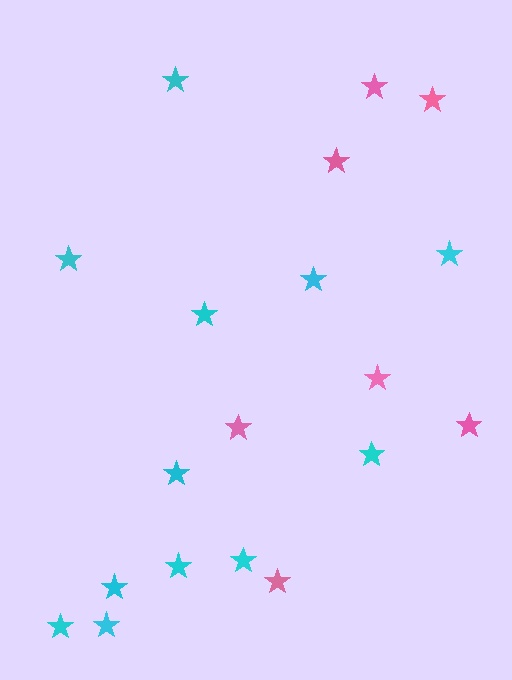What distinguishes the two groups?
There are 2 groups: one group of pink stars (7) and one group of cyan stars (12).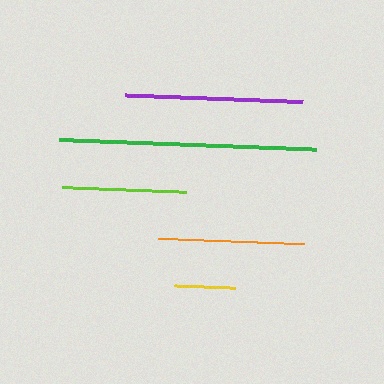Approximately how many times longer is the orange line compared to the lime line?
The orange line is approximately 1.2 times the length of the lime line.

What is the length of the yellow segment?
The yellow segment is approximately 61 pixels long.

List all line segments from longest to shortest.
From longest to shortest: green, purple, orange, lime, yellow.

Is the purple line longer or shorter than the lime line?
The purple line is longer than the lime line.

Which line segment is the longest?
The green line is the longest at approximately 256 pixels.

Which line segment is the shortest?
The yellow line is the shortest at approximately 61 pixels.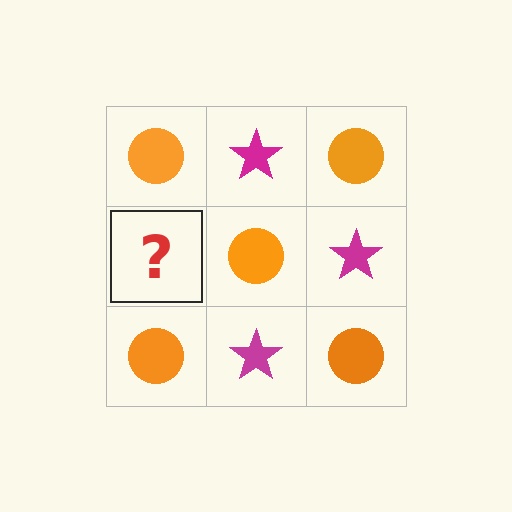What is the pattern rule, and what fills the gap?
The rule is that it alternates orange circle and magenta star in a checkerboard pattern. The gap should be filled with a magenta star.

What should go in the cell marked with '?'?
The missing cell should contain a magenta star.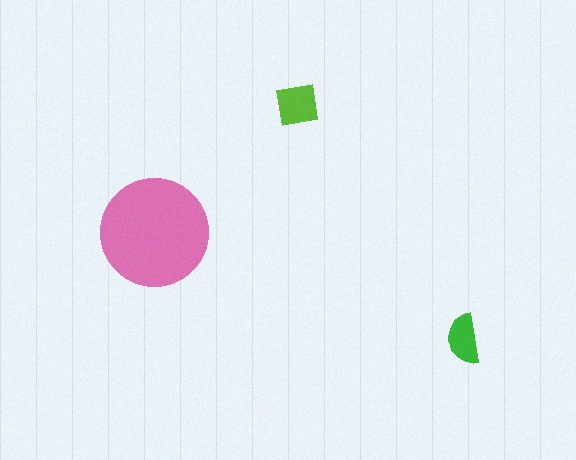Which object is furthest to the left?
The pink circle is leftmost.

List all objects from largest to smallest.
The pink circle, the lime square, the green semicircle.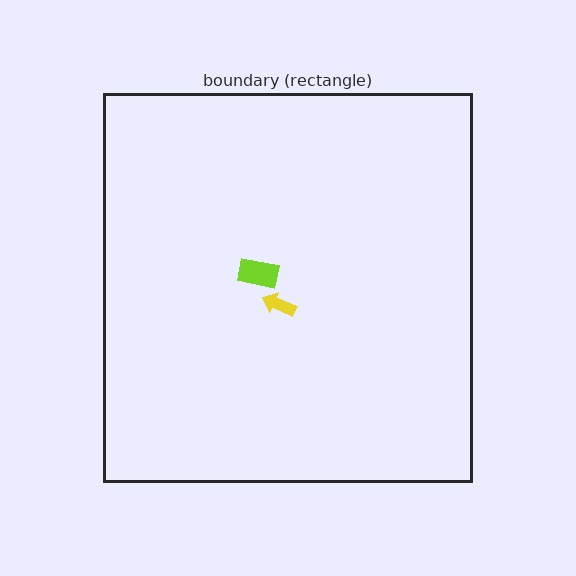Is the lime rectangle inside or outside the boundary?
Inside.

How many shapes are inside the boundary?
2 inside, 0 outside.